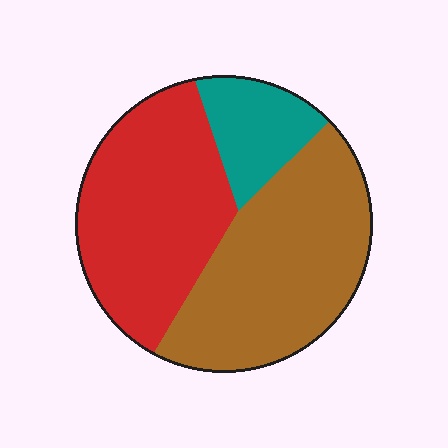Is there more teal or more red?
Red.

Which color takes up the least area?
Teal, at roughly 15%.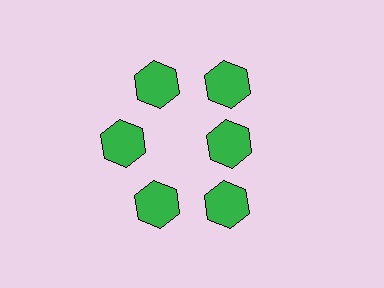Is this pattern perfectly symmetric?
No. The 6 green hexagons are arranged in a ring, but one element near the 3 o'clock position is pulled inward toward the center, breaking the 6-fold rotational symmetry.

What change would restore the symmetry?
The symmetry would be restored by moving it outward, back onto the ring so that all 6 hexagons sit at equal angles and equal distance from the center.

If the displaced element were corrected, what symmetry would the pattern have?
It would have 6-fold rotational symmetry — the pattern would map onto itself every 60 degrees.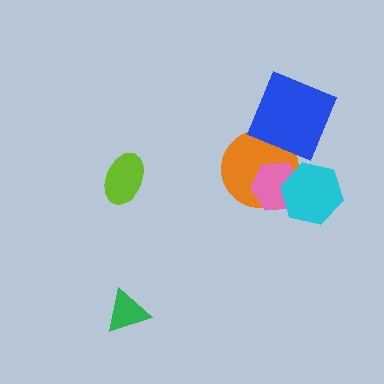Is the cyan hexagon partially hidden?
No, no other shape covers it.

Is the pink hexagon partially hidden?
Yes, it is partially covered by another shape.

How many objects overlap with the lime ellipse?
0 objects overlap with the lime ellipse.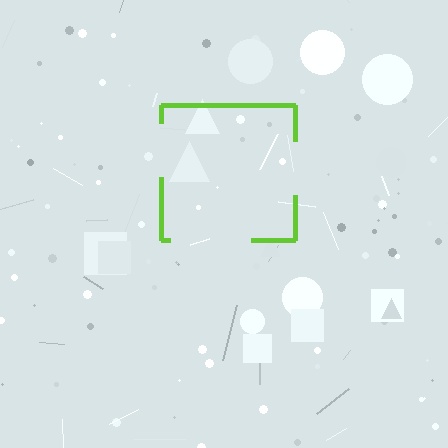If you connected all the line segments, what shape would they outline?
They would outline a square.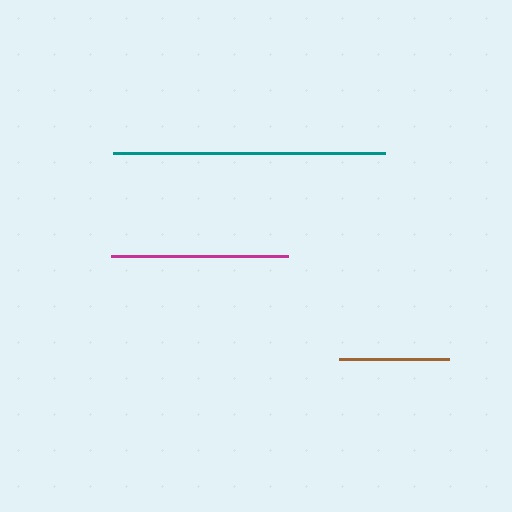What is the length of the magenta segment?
The magenta segment is approximately 177 pixels long.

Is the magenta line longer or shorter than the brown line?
The magenta line is longer than the brown line.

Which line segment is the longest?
The teal line is the longest at approximately 272 pixels.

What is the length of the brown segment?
The brown segment is approximately 111 pixels long.